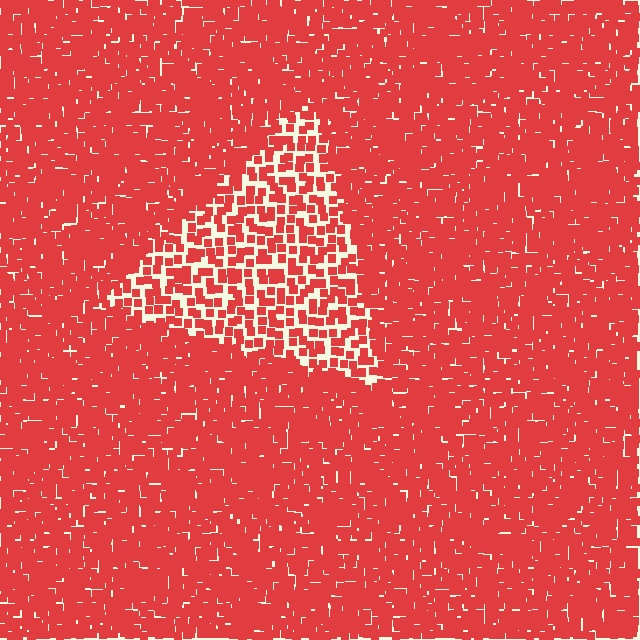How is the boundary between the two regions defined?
The boundary is defined by a change in element density (approximately 2.1x ratio). All elements are the same color, size, and shape.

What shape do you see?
I see a triangle.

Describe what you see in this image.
The image contains small red elements arranged at two different densities. A triangle-shaped region is visible where the elements are less densely packed than the surrounding area.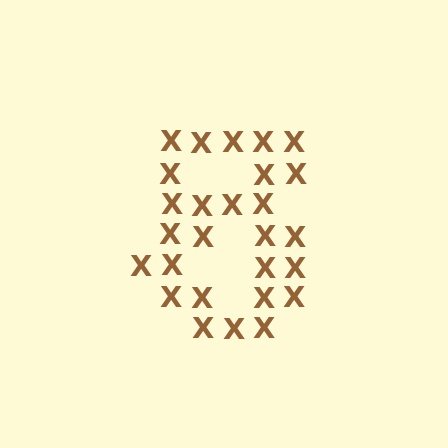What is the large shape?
The large shape is the digit 8.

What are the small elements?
The small elements are letter X's.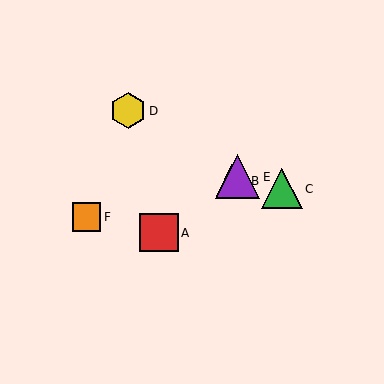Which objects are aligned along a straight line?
Objects A, B, E are aligned along a straight line.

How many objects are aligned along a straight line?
3 objects (A, B, E) are aligned along a straight line.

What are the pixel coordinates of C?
Object C is at (282, 189).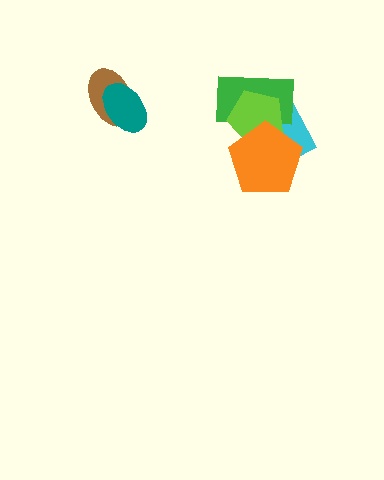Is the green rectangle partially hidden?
Yes, it is partially covered by another shape.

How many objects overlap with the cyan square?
3 objects overlap with the cyan square.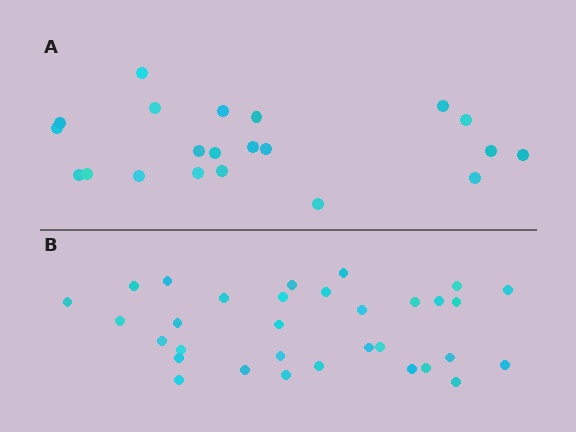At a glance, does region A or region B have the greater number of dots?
Region B (the bottom region) has more dots.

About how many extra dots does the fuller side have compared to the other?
Region B has roughly 12 or so more dots than region A.